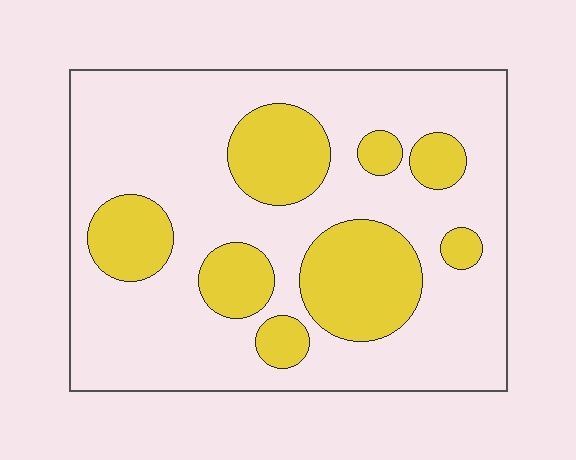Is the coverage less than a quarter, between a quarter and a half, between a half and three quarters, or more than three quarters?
Between a quarter and a half.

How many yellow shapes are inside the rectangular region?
8.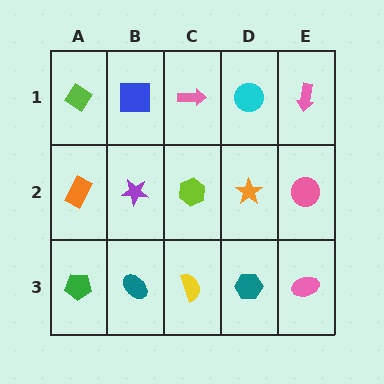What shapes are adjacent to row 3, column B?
A purple star (row 2, column B), a green pentagon (row 3, column A), a yellow semicircle (row 3, column C).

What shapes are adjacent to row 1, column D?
An orange star (row 2, column D), a pink arrow (row 1, column C), a pink arrow (row 1, column E).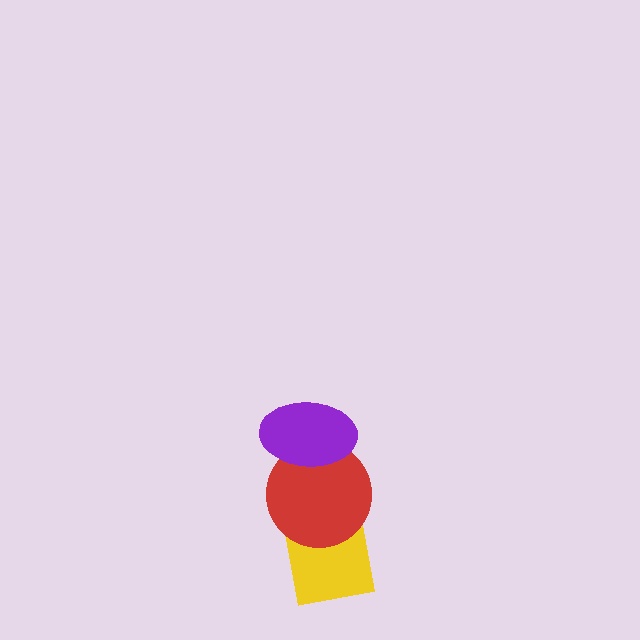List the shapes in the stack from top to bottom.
From top to bottom: the purple ellipse, the red circle, the yellow square.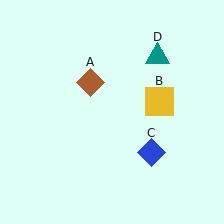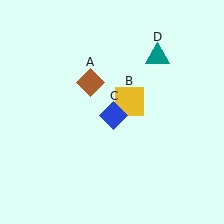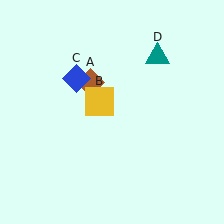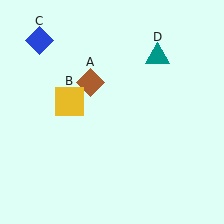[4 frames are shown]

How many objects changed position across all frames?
2 objects changed position: yellow square (object B), blue diamond (object C).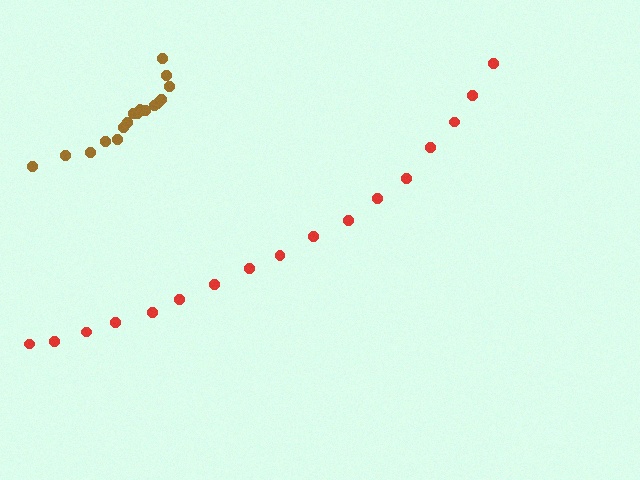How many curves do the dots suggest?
There are 2 distinct paths.